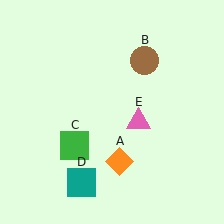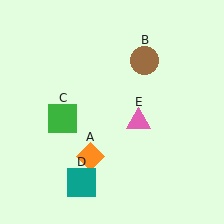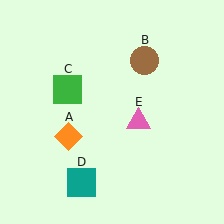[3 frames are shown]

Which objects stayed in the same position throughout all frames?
Brown circle (object B) and teal square (object D) and pink triangle (object E) remained stationary.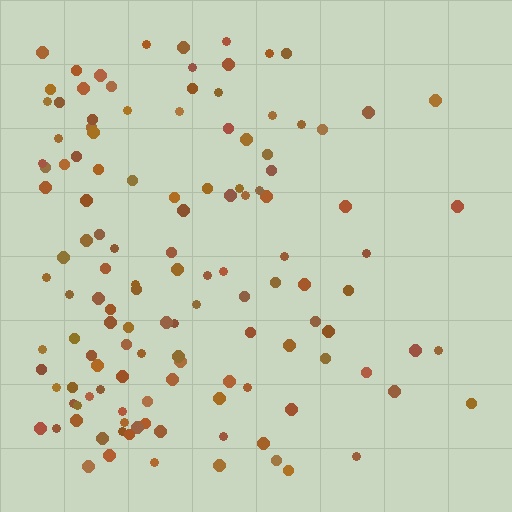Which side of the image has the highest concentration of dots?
The left.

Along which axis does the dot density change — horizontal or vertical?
Horizontal.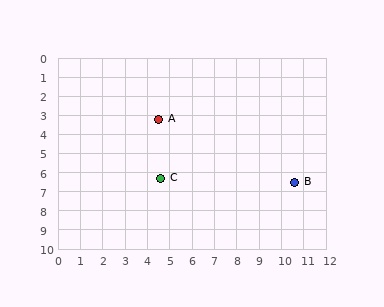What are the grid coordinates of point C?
Point C is at approximately (4.6, 6.3).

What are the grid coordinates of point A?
Point A is at approximately (4.5, 3.2).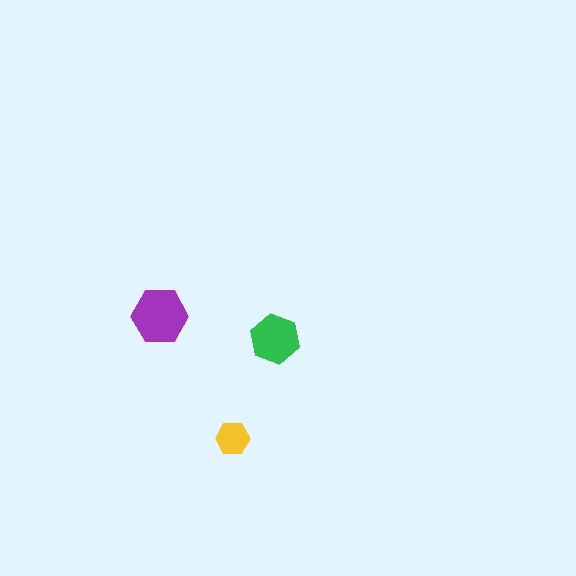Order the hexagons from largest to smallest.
the purple one, the green one, the yellow one.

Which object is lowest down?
The yellow hexagon is bottommost.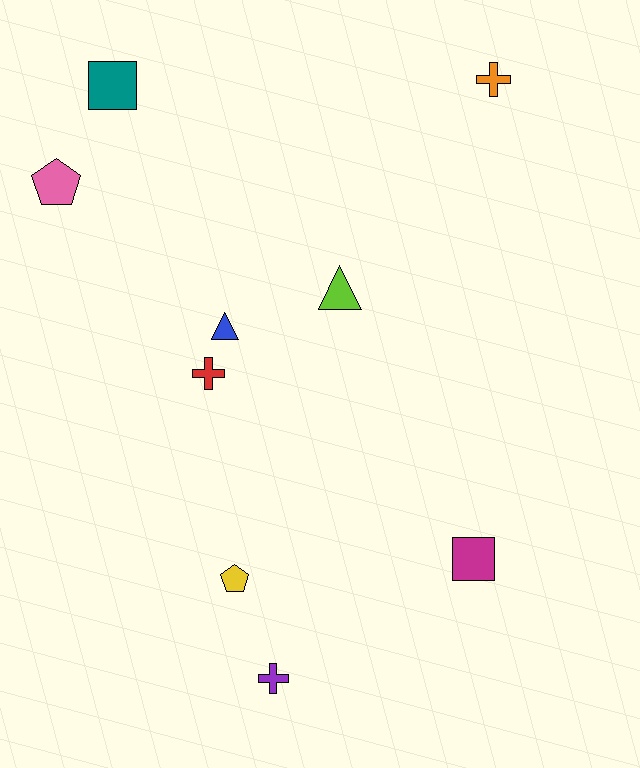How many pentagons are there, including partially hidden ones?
There are 2 pentagons.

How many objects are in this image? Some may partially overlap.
There are 9 objects.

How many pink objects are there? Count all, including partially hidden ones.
There is 1 pink object.